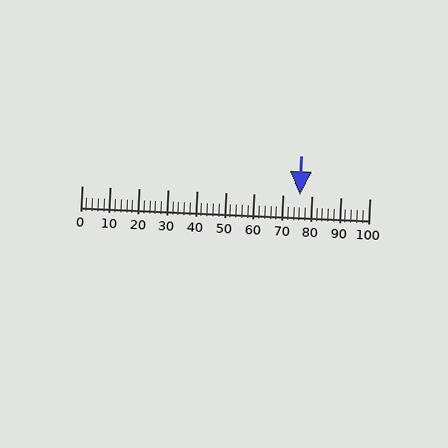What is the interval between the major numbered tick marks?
The major tick marks are spaced 10 units apart.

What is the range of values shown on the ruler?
The ruler shows values from 0 to 100.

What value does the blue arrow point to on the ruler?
The blue arrow points to approximately 76.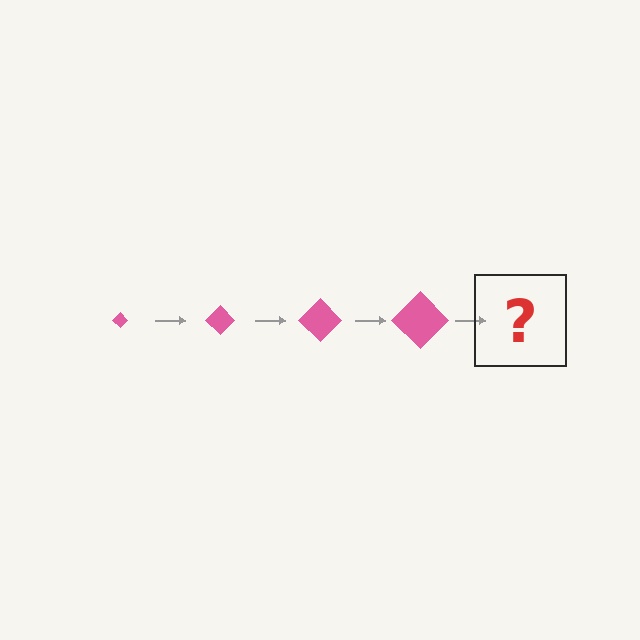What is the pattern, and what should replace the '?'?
The pattern is that the diamond gets progressively larger each step. The '?' should be a pink diamond, larger than the previous one.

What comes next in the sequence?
The next element should be a pink diamond, larger than the previous one.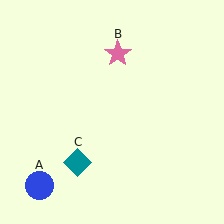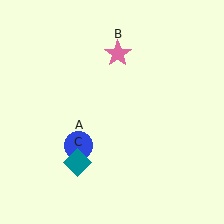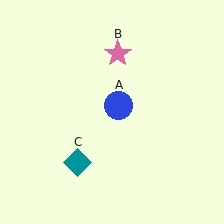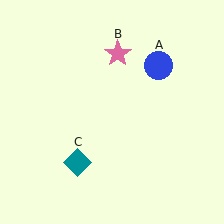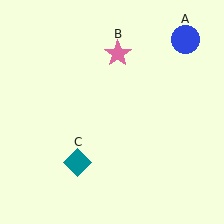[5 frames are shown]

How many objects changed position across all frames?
1 object changed position: blue circle (object A).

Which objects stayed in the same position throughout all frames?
Pink star (object B) and teal diamond (object C) remained stationary.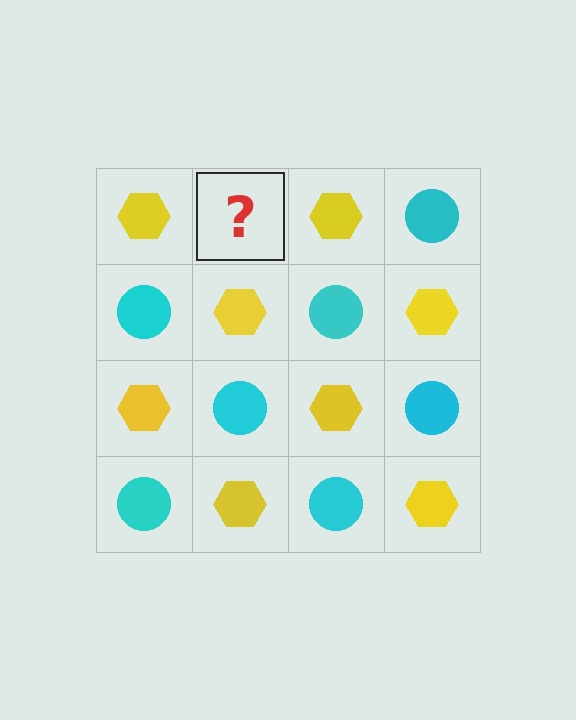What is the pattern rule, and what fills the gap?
The rule is that it alternates yellow hexagon and cyan circle in a checkerboard pattern. The gap should be filled with a cyan circle.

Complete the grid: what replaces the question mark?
The question mark should be replaced with a cyan circle.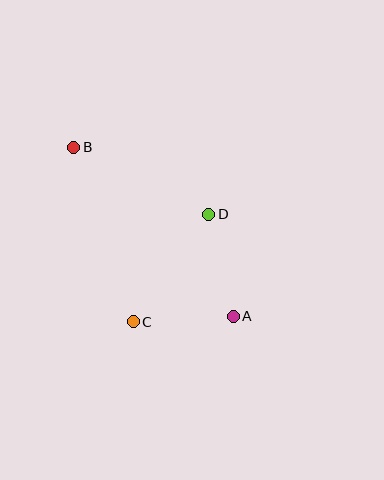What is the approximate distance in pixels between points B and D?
The distance between B and D is approximately 151 pixels.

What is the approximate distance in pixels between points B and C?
The distance between B and C is approximately 184 pixels.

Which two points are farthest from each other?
Points A and B are farthest from each other.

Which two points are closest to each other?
Points A and C are closest to each other.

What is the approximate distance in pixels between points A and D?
The distance between A and D is approximately 105 pixels.